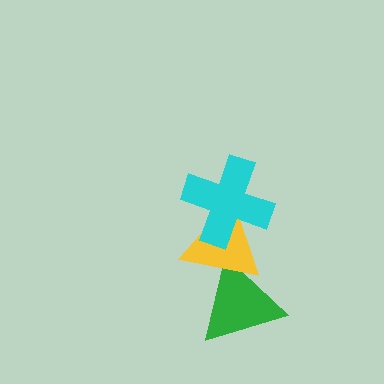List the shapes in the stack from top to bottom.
From top to bottom: the cyan cross, the yellow triangle, the green triangle.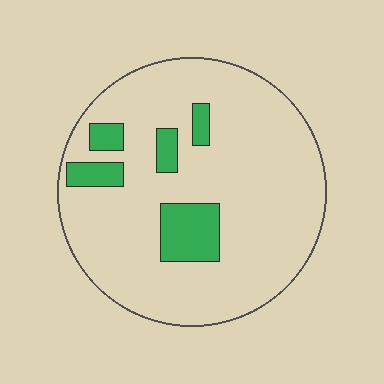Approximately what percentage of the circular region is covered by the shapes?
Approximately 15%.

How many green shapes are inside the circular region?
5.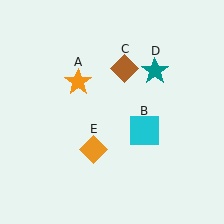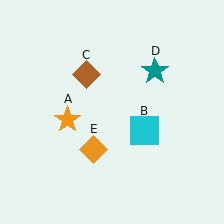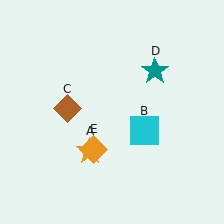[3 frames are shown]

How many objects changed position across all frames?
2 objects changed position: orange star (object A), brown diamond (object C).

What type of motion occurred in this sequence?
The orange star (object A), brown diamond (object C) rotated counterclockwise around the center of the scene.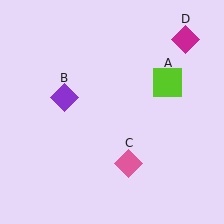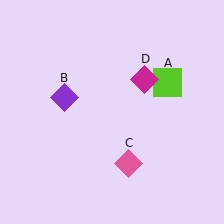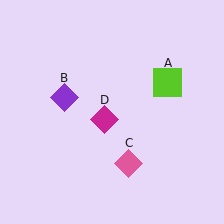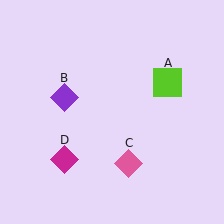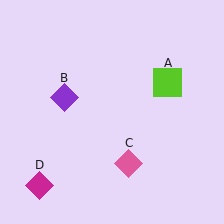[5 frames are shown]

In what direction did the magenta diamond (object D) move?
The magenta diamond (object D) moved down and to the left.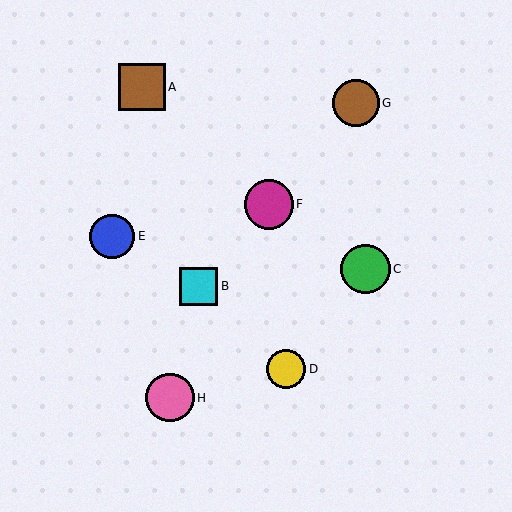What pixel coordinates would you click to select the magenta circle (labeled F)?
Click at (269, 204) to select the magenta circle F.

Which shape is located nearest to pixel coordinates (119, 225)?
The blue circle (labeled E) at (112, 236) is nearest to that location.